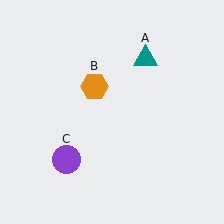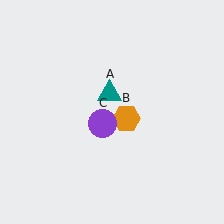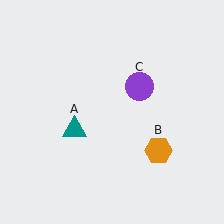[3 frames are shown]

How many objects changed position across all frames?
3 objects changed position: teal triangle (object A), orange hexagon (object B), purple circle (object C).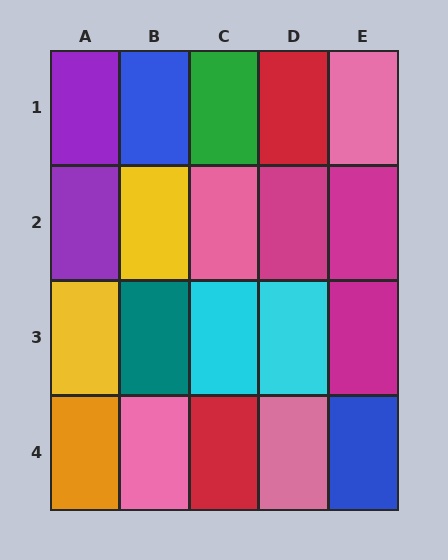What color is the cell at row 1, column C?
Green.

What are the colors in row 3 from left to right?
Yellow, teal, cyan, cyan, magenta.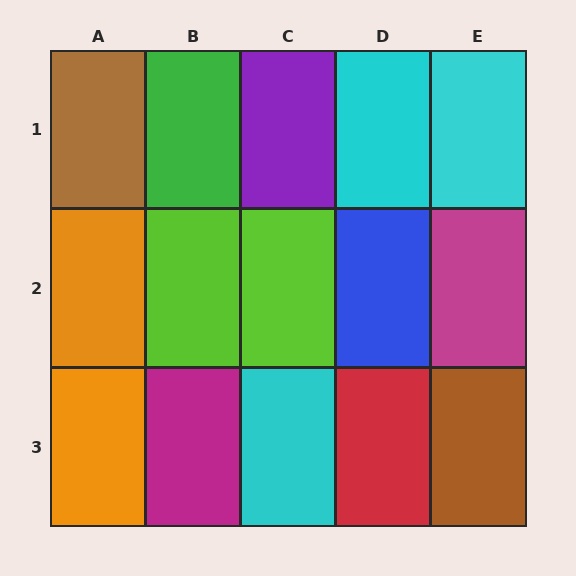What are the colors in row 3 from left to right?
Orange, magenta, cyan, red, brown.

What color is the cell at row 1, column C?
Purple.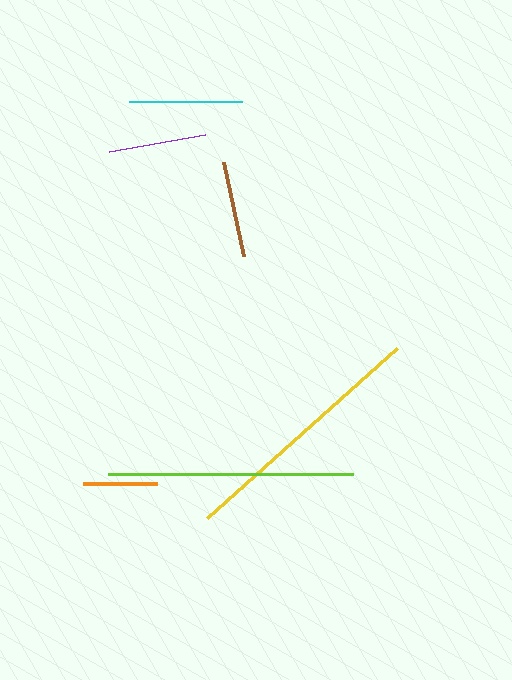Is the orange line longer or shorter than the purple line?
The purple line is longer than the orange line.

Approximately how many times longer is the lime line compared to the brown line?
The lime line is approximately 2.5 times the length of the brown line.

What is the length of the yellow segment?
The yellow segment is approximately 254 pixels long.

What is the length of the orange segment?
The orange segment is approximately 73 pixels long.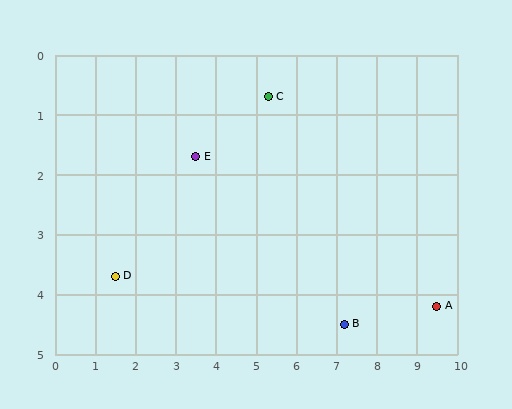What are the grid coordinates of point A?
Point A is at approximately (9.5, 4.2).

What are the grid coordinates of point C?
Point C is at approximately (5.3, 0.7).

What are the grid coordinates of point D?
Point D is at approximately (1.5, 3.7).